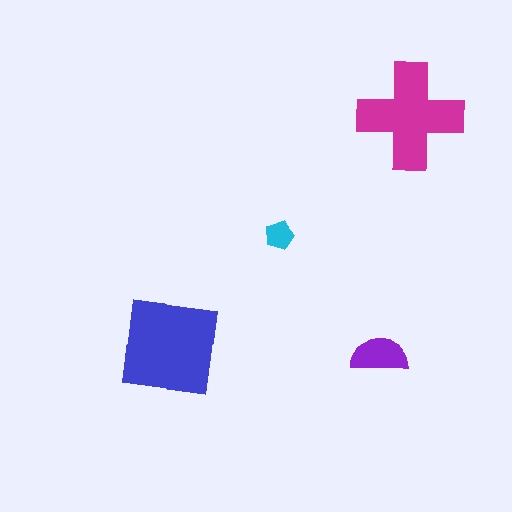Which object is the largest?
The blue square.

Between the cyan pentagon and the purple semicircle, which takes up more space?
The purple semicircle.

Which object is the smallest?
The cyan pentagon.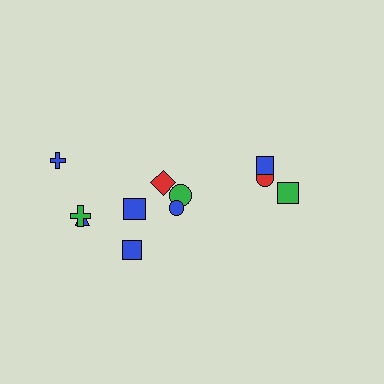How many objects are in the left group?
There are 8 objects.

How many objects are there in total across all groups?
There are 11 objects.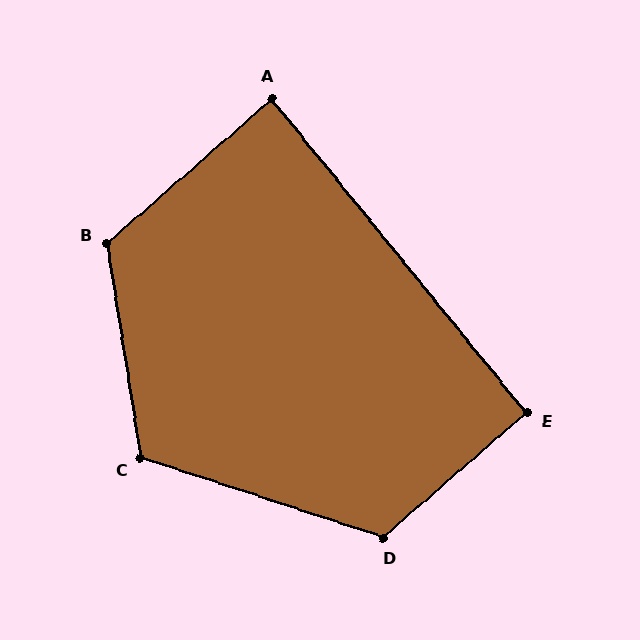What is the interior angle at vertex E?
Approximately 92 degrees (approximately right).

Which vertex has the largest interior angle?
B, at approximately 122 degrees.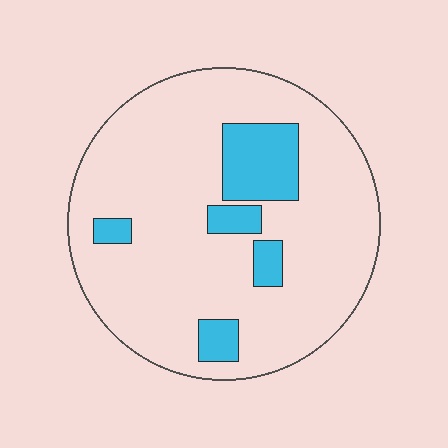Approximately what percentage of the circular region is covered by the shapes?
Approximately 15%.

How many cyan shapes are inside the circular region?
5.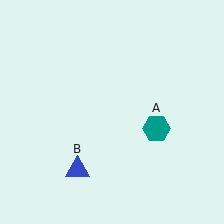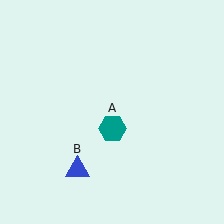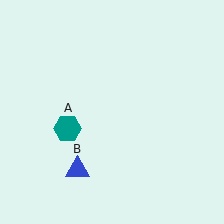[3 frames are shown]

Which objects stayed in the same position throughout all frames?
Blue triangle (object B) remained stationary.